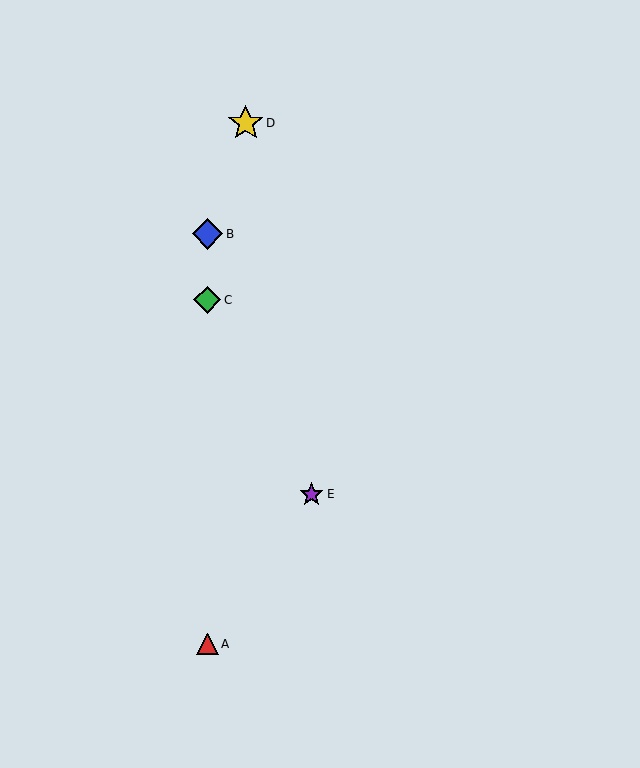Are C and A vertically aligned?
Yes, both are at x≈207.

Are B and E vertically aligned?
No, B is at x≈207 and E is at x≈312.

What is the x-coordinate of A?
Object A is at x≈207.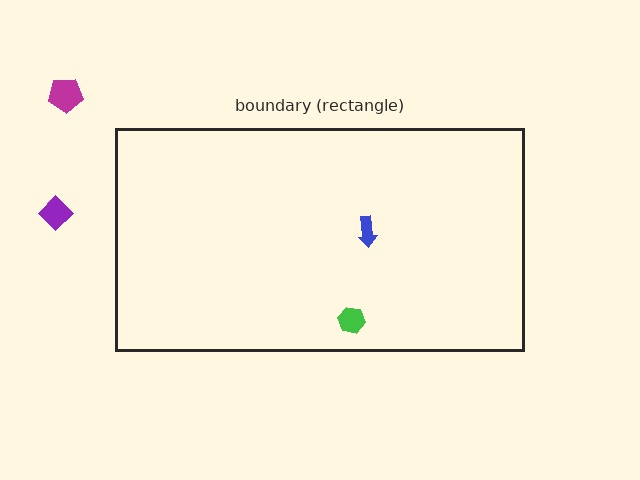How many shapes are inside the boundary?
2 inside, 2 outside.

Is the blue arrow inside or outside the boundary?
Inside.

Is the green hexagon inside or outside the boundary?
Inside.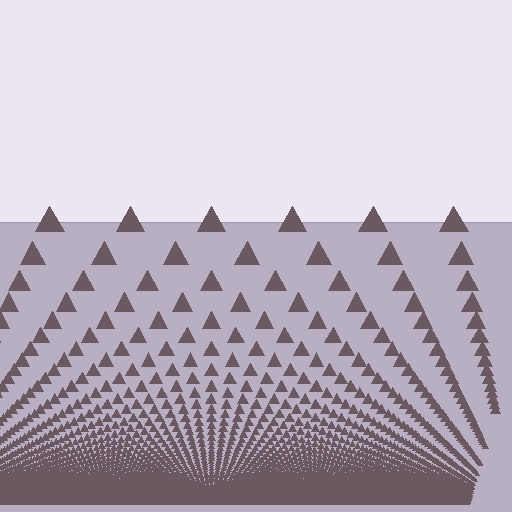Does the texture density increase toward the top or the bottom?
Density increases toward the bottom.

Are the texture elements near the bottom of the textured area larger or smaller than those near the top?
Smaller. The gradient is inverted — elements near the bottom are smaller and denser.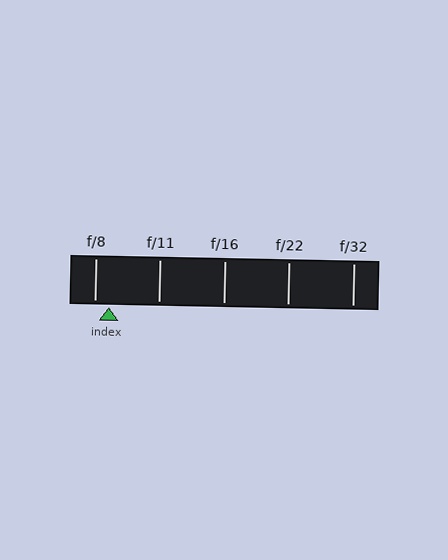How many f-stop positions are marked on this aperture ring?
There are 5 f-stop positions marked.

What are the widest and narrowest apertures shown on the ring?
The widest aperture shown is f/8 and the narrowest is f/32.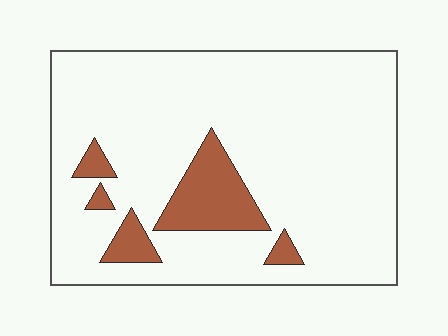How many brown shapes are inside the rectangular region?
5.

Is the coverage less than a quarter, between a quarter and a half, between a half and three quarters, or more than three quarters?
Less than a quarter.